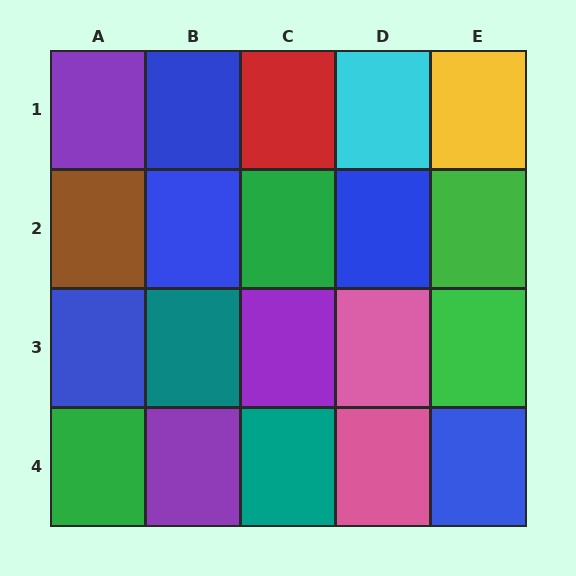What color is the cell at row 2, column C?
Green.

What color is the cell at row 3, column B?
Teal.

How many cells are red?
1 cell is red.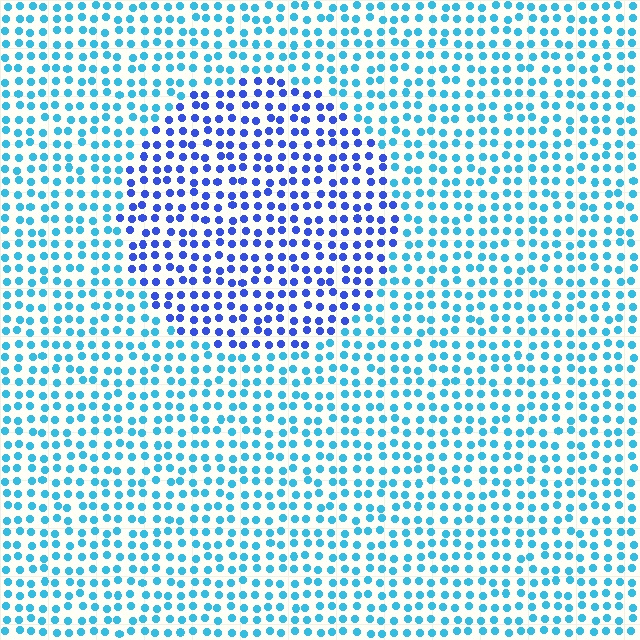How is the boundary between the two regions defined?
The boundary is defined purely by a slight shift in hue (about 39 degrees). Spacing, size, and orientation are identical on both sides.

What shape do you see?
I see a circle.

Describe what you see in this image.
The image is filled with small cyan elements in a uniform arrangement. A circle-shaped region is visible where the elements are tinted to a slightly different hue, forming a subtle color boundary.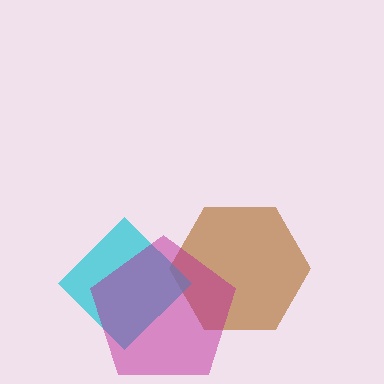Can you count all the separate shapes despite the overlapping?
Yes, there are 3 separate shapes.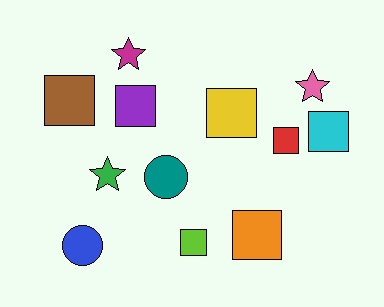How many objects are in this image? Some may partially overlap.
There are 12 objects.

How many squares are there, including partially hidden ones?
There are 7 squares.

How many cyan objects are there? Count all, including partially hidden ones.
There is 1 cyan object.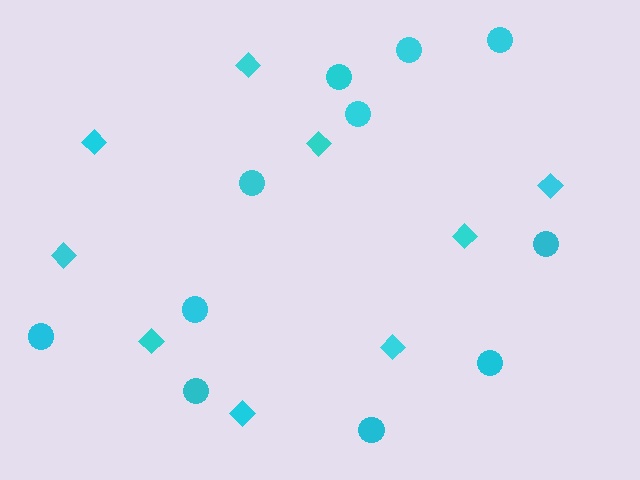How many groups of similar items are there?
There are 2 groups: one group of diamonds (9) and one group of circles (11).